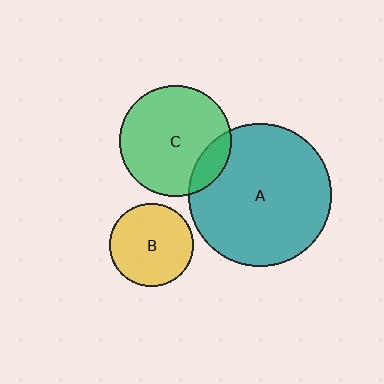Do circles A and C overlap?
Yes.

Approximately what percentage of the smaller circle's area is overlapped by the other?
Approximately 15%.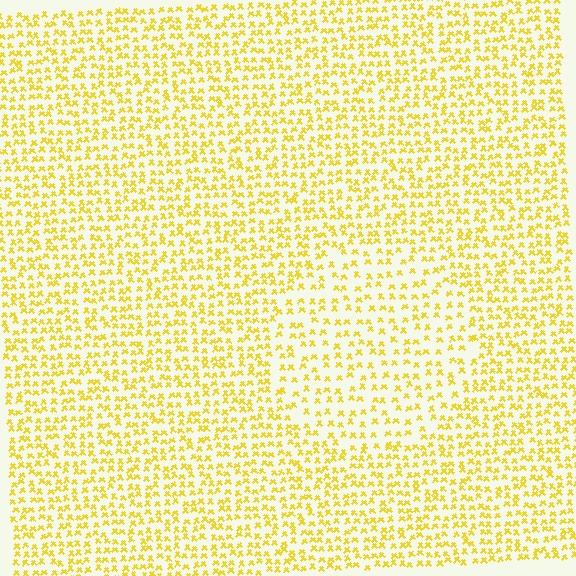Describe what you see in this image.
The image contains small yellow elements arranged at two different densities. A circle-shaped region is visible where the elements are less densely packed than the surrounding area.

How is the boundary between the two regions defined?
The boundary is defined by a change in element density (approximately 1.6x ratio). All elements are the same color, size, and shape.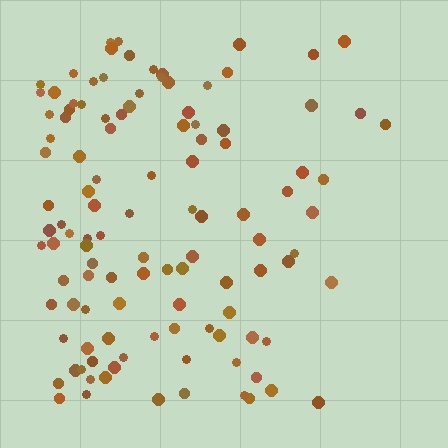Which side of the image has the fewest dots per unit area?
The right.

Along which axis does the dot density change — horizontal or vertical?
Horizontal.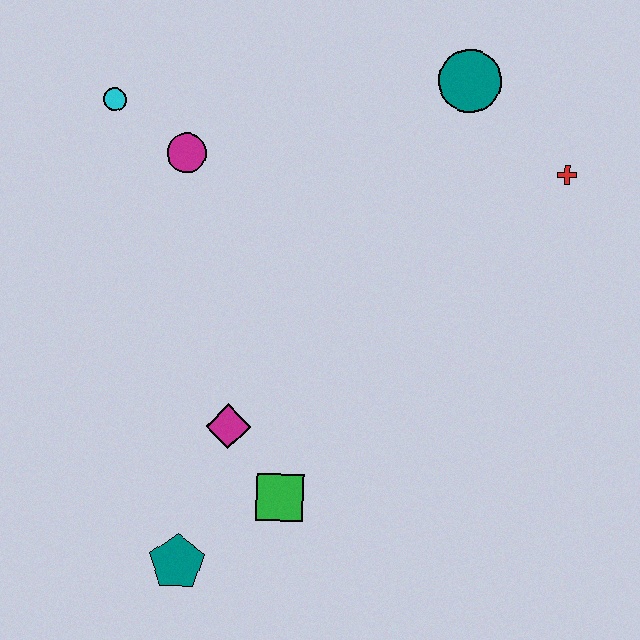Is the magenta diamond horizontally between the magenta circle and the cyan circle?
No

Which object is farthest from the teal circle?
The teal pentagon is farthest from the teal circle.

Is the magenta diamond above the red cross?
No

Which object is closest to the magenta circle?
The cyan circle is closest to the magenta circle.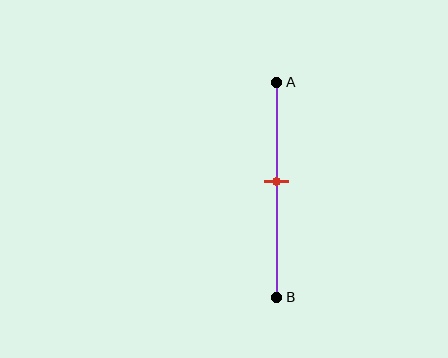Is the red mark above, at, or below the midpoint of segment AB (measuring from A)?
The red mark is above the midpoint of segment AB.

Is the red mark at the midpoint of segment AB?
No, the mark is at about 45% from A, not at the 50% midpoint.